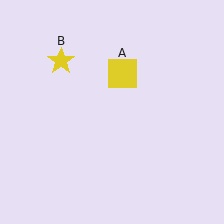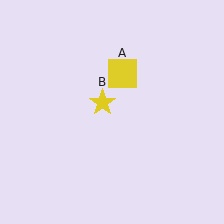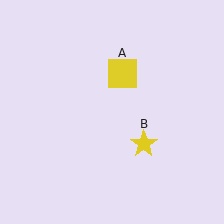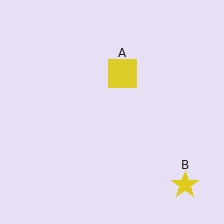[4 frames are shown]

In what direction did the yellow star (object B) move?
The yellow star (object B) moved down and to the right.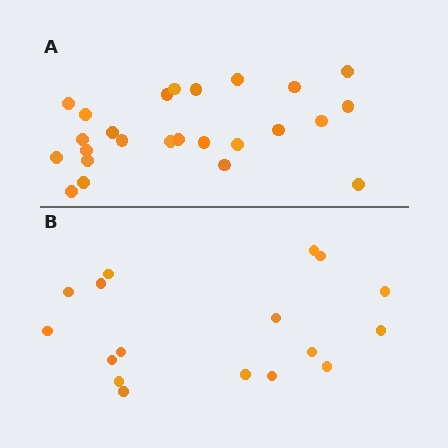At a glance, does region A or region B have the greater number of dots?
Region A (the top region) has more dots.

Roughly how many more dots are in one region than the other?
Region A has roughly 8 or so more dots than region B.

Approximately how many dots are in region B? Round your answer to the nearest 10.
About 20 dots. (The exact count is 17, which rounds to 20.)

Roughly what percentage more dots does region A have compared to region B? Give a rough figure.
About 45% more.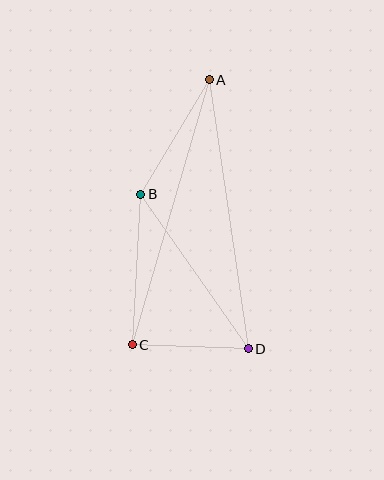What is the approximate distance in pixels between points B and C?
The distance between B and C is approximately 151 pixels.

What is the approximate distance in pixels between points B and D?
The distance between B and D is approximately 188 pixels.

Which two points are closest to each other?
Points C and D are closest to each other.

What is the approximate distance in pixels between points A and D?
The distance between A and D is approximately 272 pixels.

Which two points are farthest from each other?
Points A and C are farthest from each other.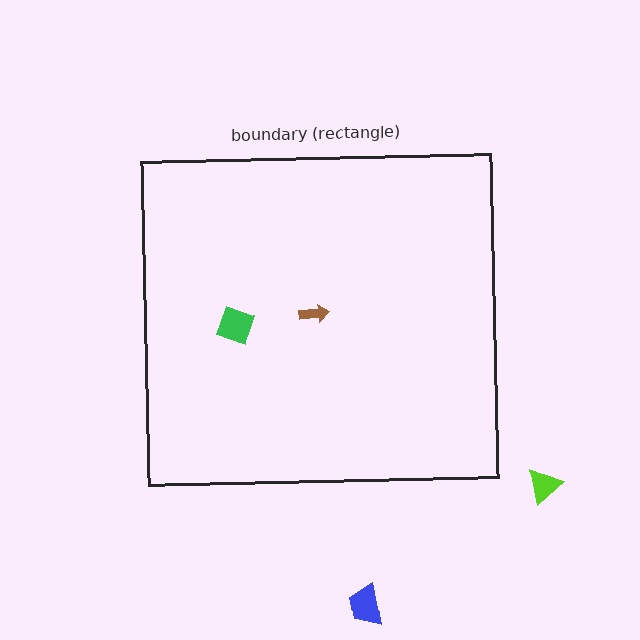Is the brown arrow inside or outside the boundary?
Inside.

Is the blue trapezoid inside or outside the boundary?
Outside.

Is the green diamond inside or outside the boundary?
Inside.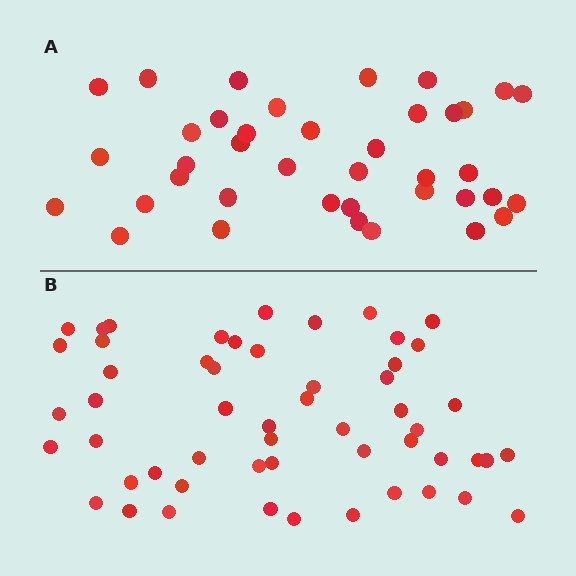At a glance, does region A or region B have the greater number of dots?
Region B (the bottom region) has more dots.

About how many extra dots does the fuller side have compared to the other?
Region B has approximately 15 more dots than region A.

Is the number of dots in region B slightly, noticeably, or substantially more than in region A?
Region B has noticeably more, but not dramatically so. The ratio is roughly 1.4 to 1.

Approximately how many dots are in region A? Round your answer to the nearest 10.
About 40 dots. (The exact count is 39, which rounds to 40.)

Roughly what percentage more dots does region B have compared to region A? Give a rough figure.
About 40% more.